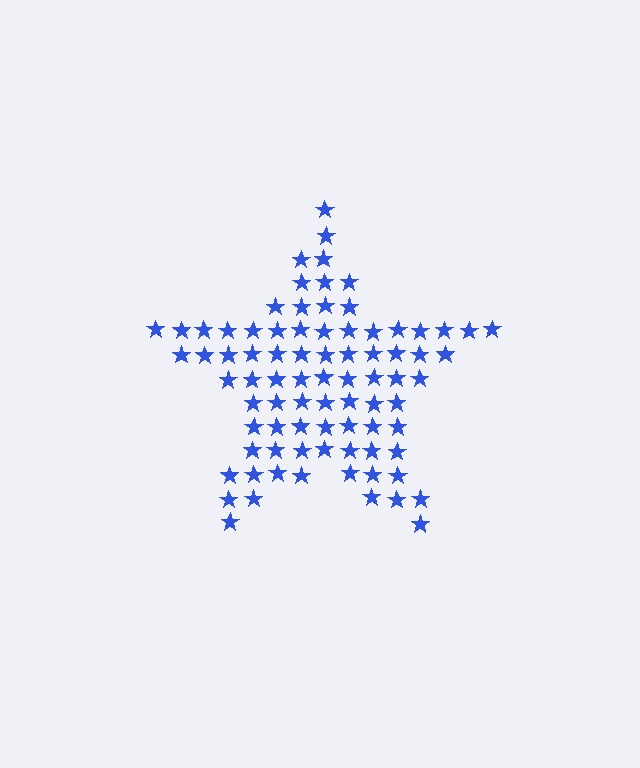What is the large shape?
The large shape is a star.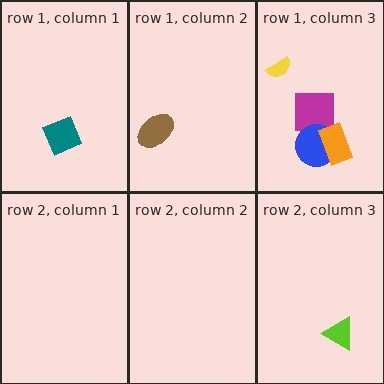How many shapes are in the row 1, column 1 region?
1.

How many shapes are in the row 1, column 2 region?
1.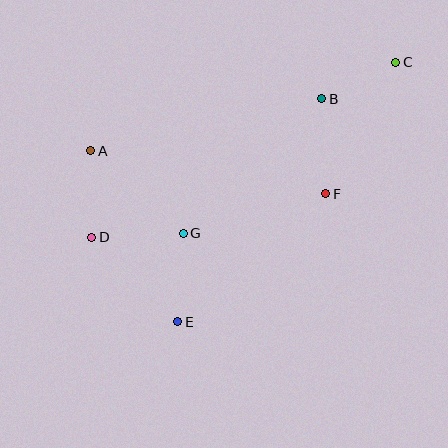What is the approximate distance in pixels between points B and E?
The distance between B and E is approximately 266 pixels.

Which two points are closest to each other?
Points B and C are closest to each other.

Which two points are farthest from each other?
Points C and D are farthest from each other.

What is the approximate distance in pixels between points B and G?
The distance between B and G is approximately 193 pixels.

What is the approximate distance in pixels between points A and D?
The distance between A and D is approximately 87 pixels.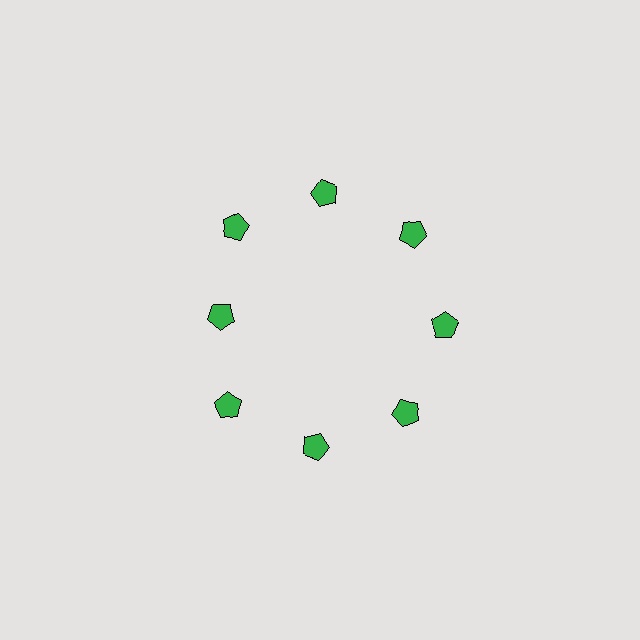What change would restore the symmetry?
The symmetry would be restored by moving it outward, back onto the ring so that all 8 pentagons sit at equal angles and equal distance from the center.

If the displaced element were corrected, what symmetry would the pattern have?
It would have 8-fold rotational symmetry — the pattern would map onto itself every 45 degrees.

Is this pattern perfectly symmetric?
No. The 8 green pentagons are arranged in a ring, but one element near the 9 o'clock position is pulled inward toward the center, breaking the 8-fold rotational symmetry.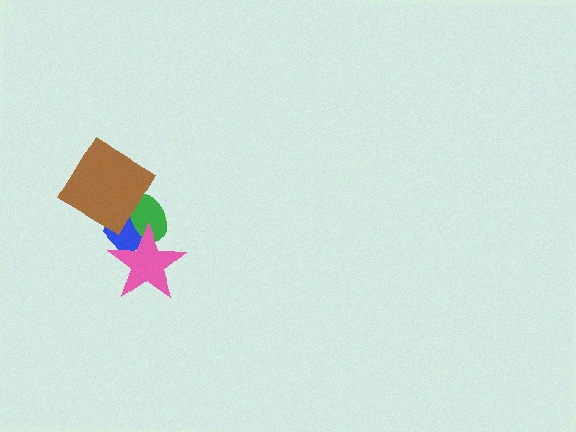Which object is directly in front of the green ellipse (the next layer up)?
The brown diamond is directly in front of the green ellipse.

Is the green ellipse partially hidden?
Yes, it is partially covered by another shape.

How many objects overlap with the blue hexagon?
3 objects overlap with the blue hexagon.